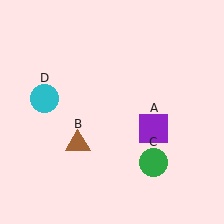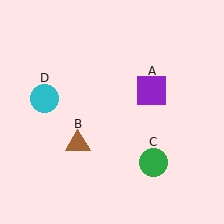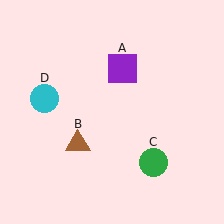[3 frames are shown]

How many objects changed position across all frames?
1 object changed position: purple square (object A).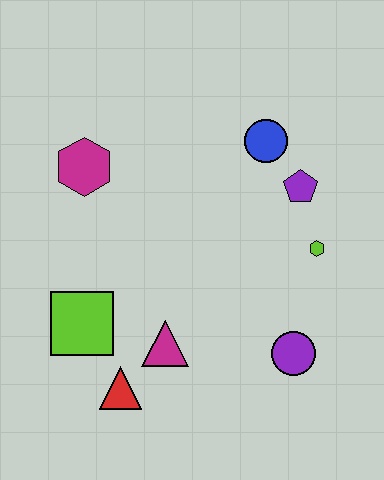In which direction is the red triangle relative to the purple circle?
The red triangle is to the left of the purple circle.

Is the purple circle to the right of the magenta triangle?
Yes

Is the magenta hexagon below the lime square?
No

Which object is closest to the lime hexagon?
The purple pentagon is closest to the lime hexagon.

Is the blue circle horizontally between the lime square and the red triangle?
No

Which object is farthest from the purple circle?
The magenta hexagon is farthest from the purple circle.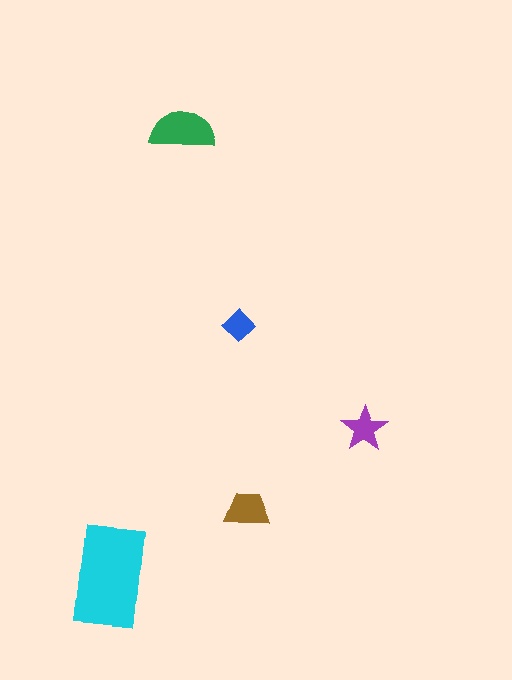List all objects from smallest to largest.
The blue diamond, the purple star, the brown trapezoid, the green semicircle, the cyan rectangle.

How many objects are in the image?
There are 5 objects in the image.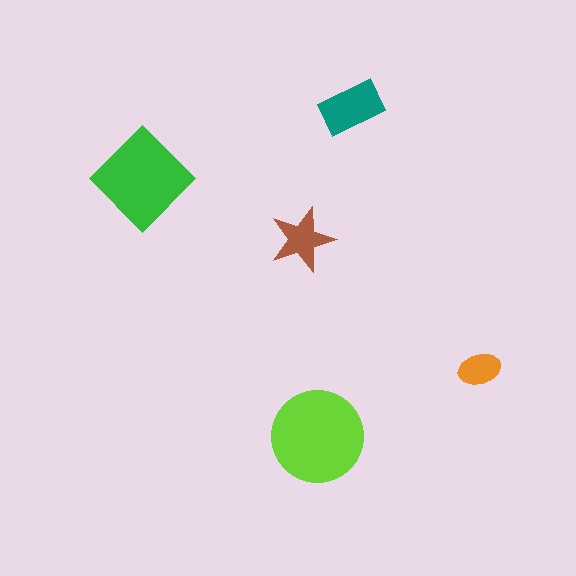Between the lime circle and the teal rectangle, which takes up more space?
The lime circle.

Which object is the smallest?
The orange ellipse.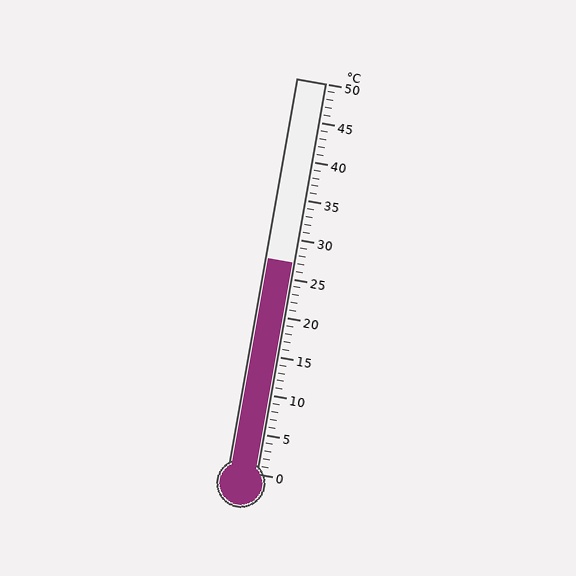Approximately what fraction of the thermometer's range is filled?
The thermometer is filled to approximately 55% of its range.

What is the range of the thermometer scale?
The thermometer scale ranges from 0°C to 50°C.